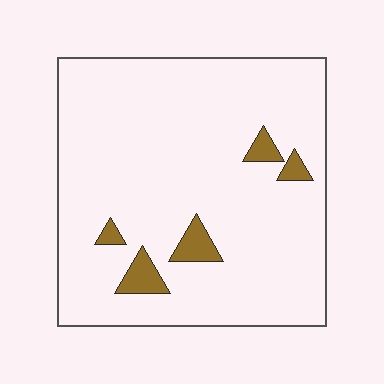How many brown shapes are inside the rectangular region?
5.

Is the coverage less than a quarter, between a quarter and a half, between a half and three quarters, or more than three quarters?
Less than a quarter.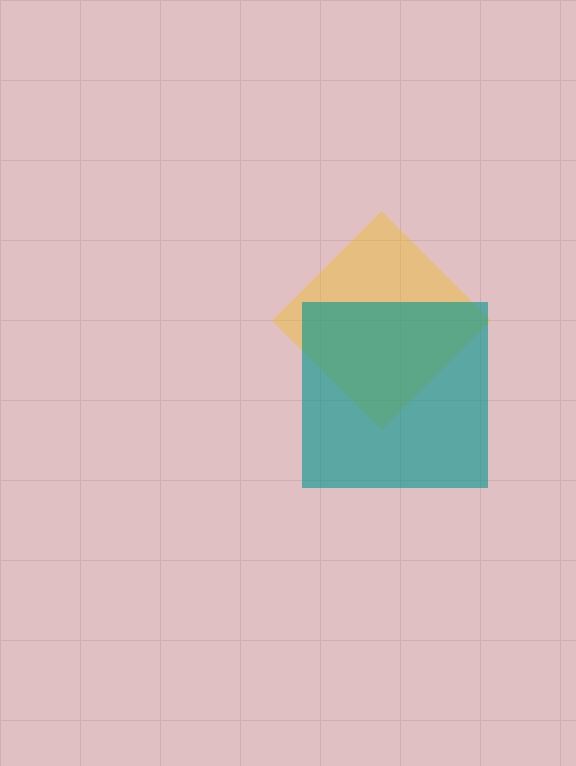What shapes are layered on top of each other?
The layered shapes are: a yellow diamond, a teal square.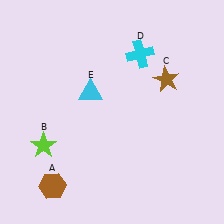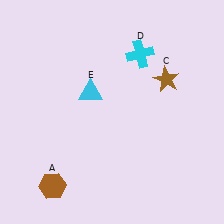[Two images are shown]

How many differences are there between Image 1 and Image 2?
There is 1 difference between the two images.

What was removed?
The lime star (B) was removed in Image 2.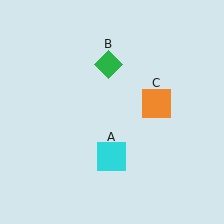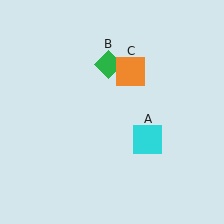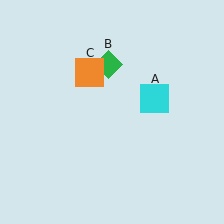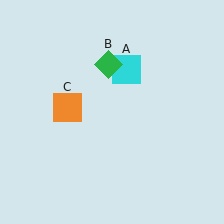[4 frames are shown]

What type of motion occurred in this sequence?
The cyan square (object A), orange square (object C) rotated counterclockwise around the center of the scene.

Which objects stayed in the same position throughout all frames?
Green diamond (object B) remained stationary.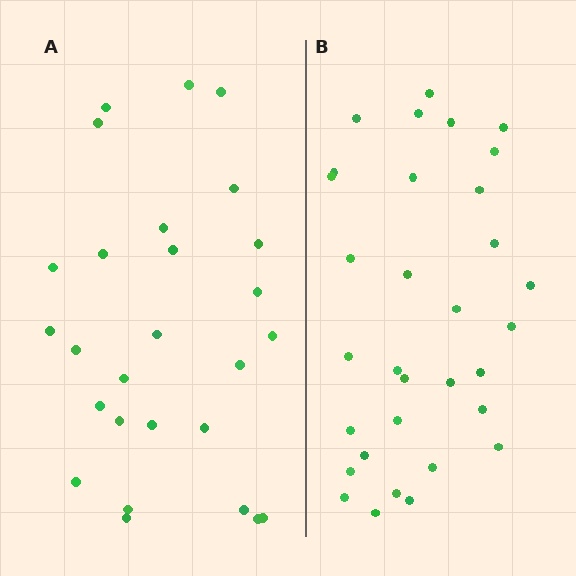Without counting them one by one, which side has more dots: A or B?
Region B (the right region) has more dots.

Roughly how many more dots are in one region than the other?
Region B has about 5 more dots than region A.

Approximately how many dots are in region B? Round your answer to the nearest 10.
About 30 dots. (The exact count is 32, which rounds to 30.)